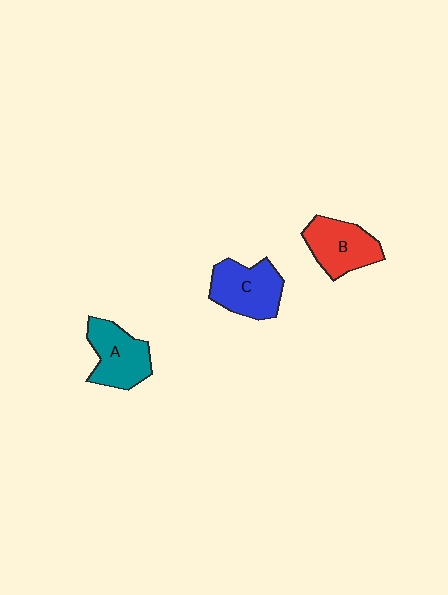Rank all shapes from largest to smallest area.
From largest to smallest: C (blue), A (teal), B (red).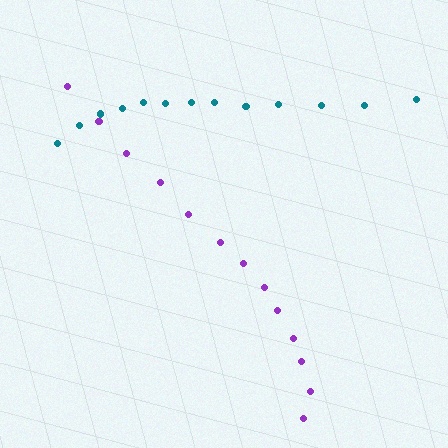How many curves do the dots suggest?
There are 2 distinct paths.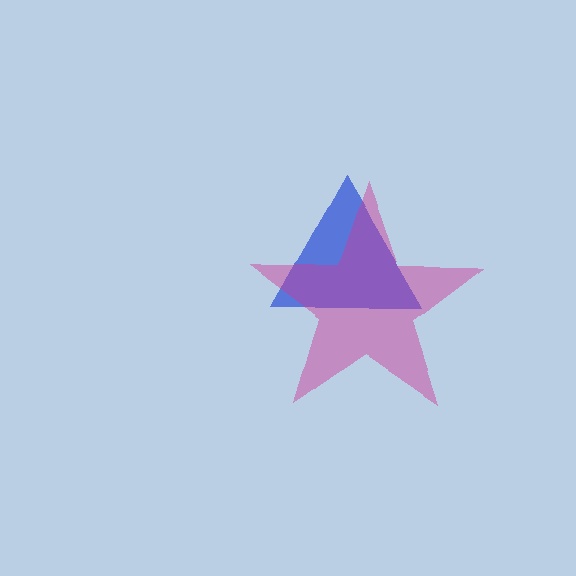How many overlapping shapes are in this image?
There are 2 overlapping shapes in the image.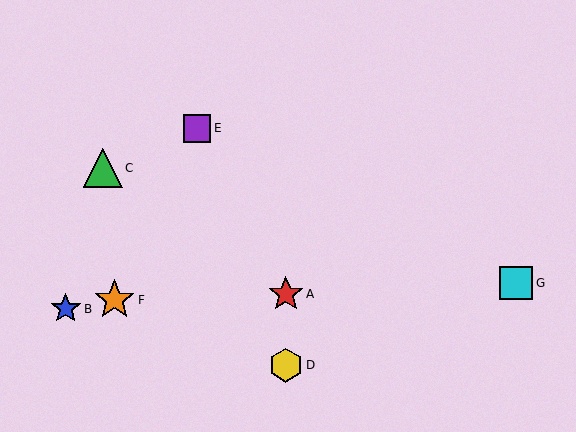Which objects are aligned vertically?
Objects A, D are aligned vertically.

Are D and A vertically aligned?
Yes, both are at x≈286.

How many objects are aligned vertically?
2 objects (A, D) are aligned vertically.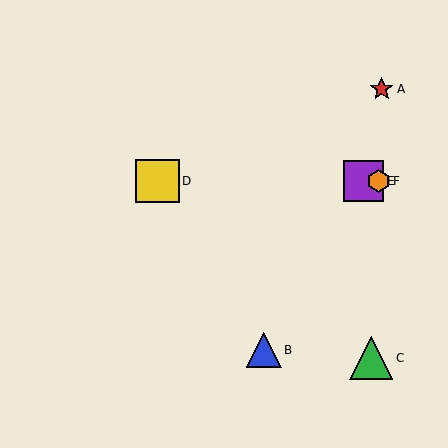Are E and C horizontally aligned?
No, E is at y≈181 and C is at y≈358.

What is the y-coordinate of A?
Object A is at y≈89.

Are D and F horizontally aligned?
Yes, both are at y≈181.